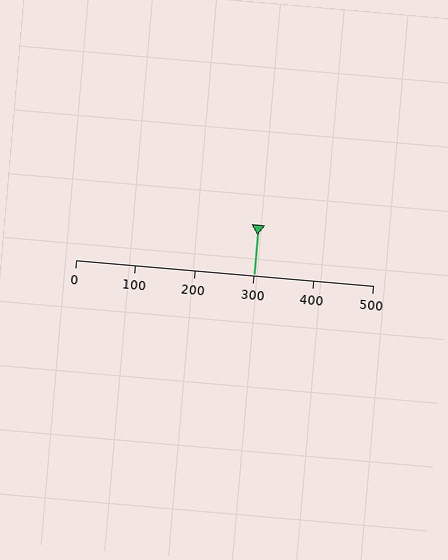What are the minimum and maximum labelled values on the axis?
The axis runs from 0 to 500.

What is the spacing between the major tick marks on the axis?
The major ticks are spaced 100 apart.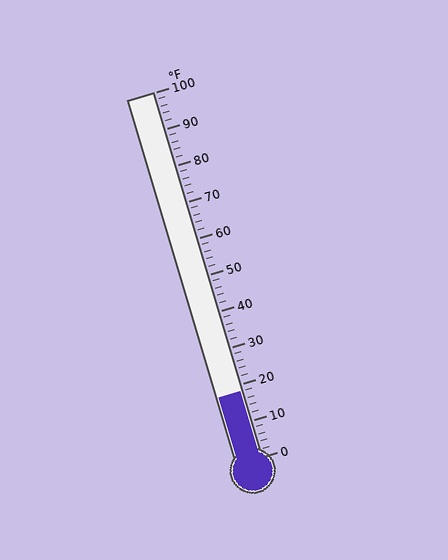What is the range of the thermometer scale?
The thermometer scale ranges from 0°F to 100°F.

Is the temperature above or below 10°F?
The temperature is above 10°F.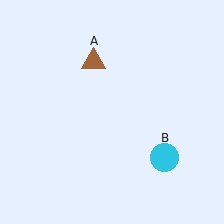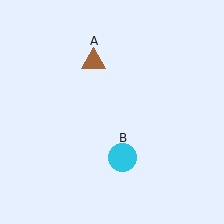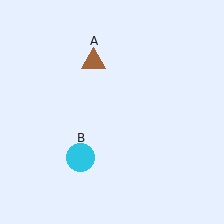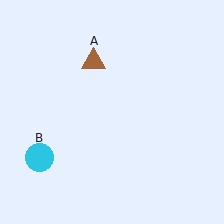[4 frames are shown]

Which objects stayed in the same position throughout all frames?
Brown triangle (object A) remained stationary.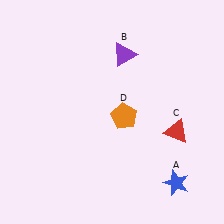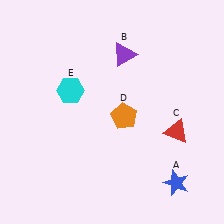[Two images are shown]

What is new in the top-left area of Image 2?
A cyan hexagon (E) was added in the top-left area of Image 2.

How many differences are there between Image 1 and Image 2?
There is 1 difference between the two images.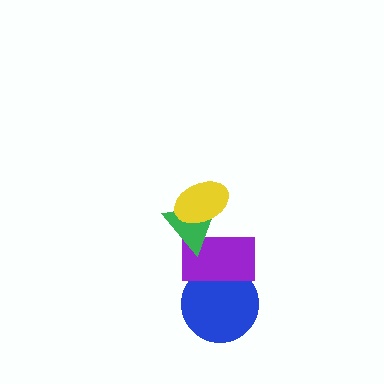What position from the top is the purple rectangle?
The purple rectangle is 3rd from the top.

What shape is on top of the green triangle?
The yellow ellipse is on top of the green triangle.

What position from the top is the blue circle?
The blue circle is 4th from the top.